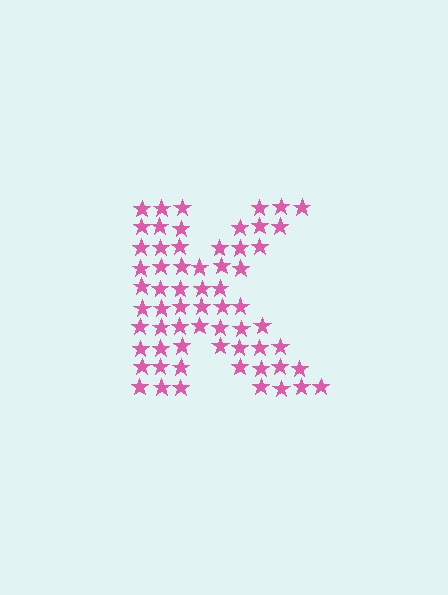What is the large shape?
The large shape is the letter K.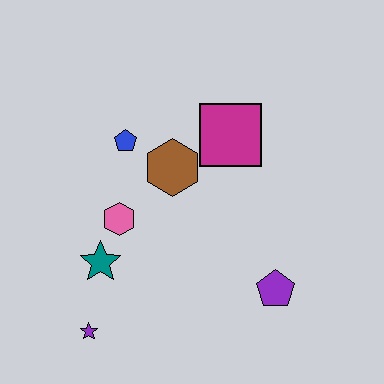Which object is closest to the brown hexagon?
The blue pentagon is closest to the brown hexagon.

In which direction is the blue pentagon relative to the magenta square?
The blue pentagon is to the left of the magenta square.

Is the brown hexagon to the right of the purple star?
Yes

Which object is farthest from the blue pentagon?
The purple pentagon is farthest from the blue pentagon.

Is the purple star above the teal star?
No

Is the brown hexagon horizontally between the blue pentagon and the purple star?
No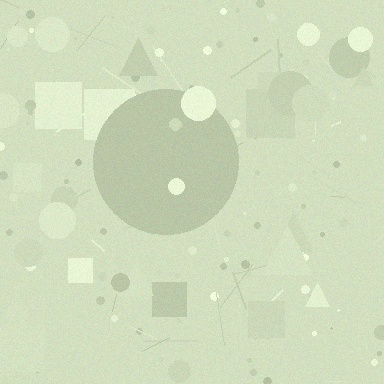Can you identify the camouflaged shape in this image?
The camouflaged shape is a circle.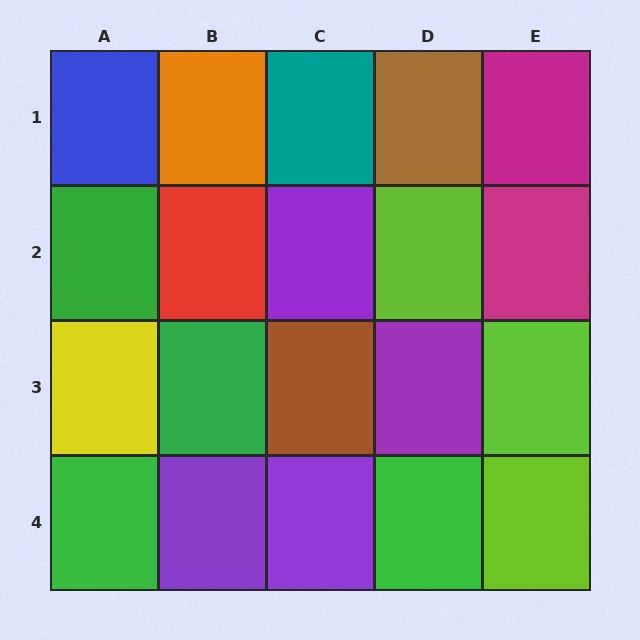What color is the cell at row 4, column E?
Lime.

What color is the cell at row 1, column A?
Blue.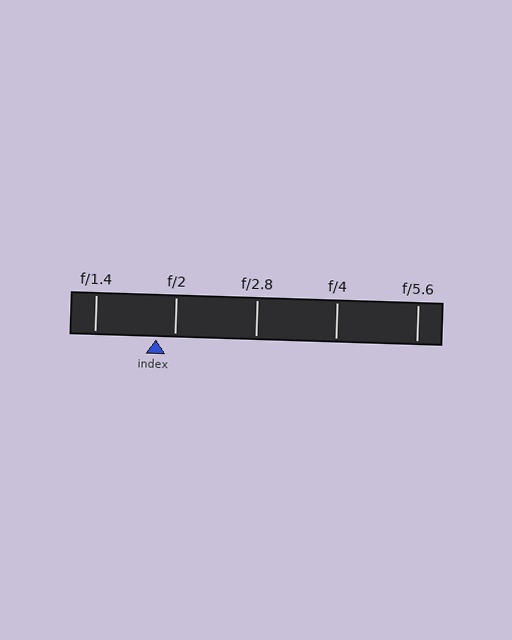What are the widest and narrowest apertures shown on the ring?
The widest aperture shown is f/1.4 and the narrowest is f/5.6.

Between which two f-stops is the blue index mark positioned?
The index mark is between f/1.4 and f/2.